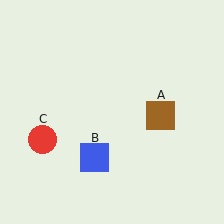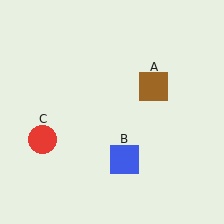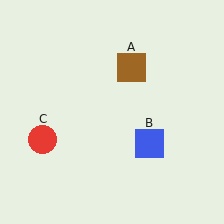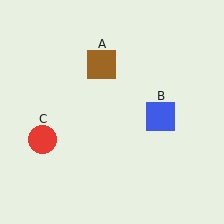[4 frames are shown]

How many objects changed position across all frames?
2 objects changed position: brown square (object A), blue square (object B).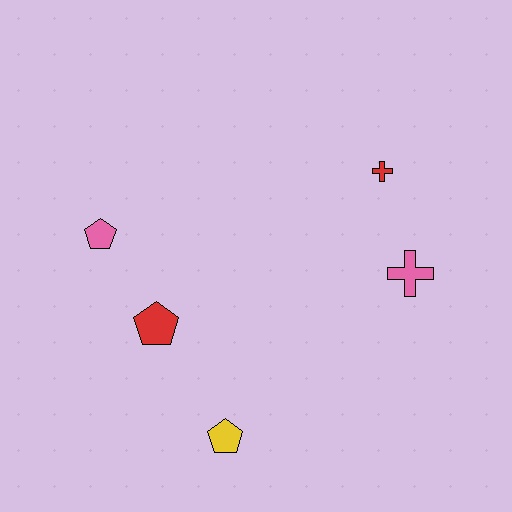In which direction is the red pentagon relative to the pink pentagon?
The red pentagon is below the pink pentagon.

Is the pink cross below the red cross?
Yes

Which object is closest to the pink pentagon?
The red pentagon is closest to the pink pentagon.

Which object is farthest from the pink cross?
The pink pentagon is farthest from the pink cross.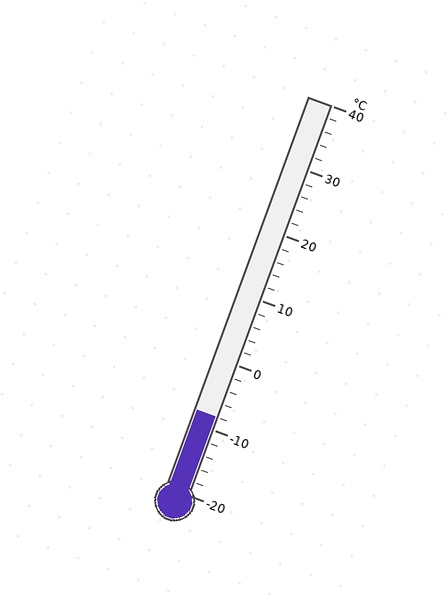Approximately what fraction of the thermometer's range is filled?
The thermometer is filled to approximately 20% of its range.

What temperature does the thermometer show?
The thermometer shows approximately -8°C.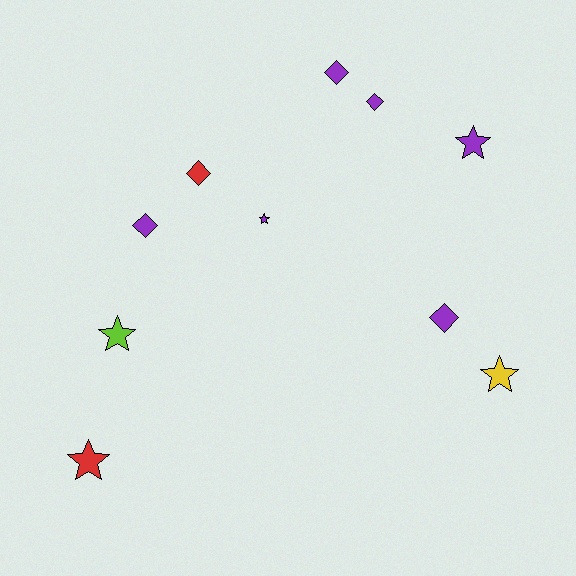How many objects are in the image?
There are 10 objects.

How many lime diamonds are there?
There are no lime diamonds.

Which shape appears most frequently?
Star, with 5 objects.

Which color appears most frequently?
Purple, with 6 objects.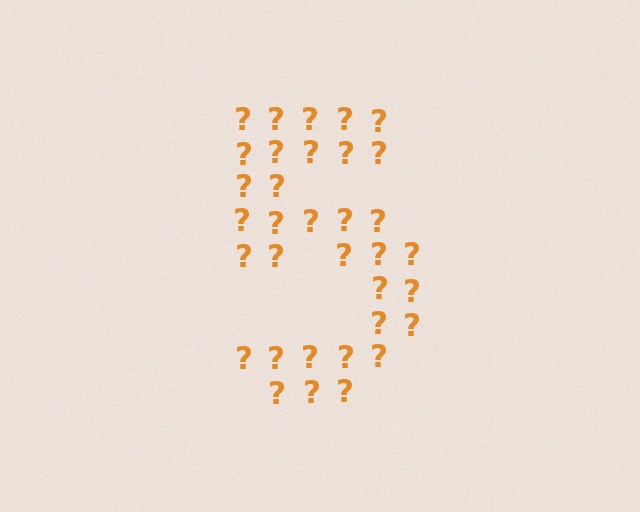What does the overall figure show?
The overall figure shows the digit 5.